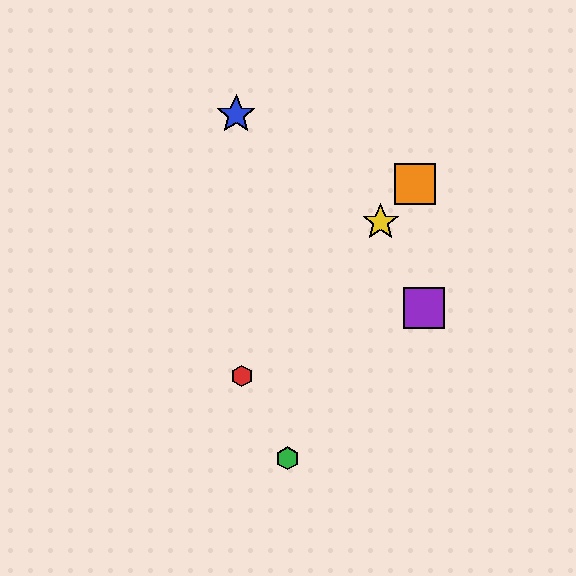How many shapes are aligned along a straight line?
3 shapes (the red hexagon, the yellow star, the orange square) are aligned along a straight line.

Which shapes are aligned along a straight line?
The red hexagon, the yellow star, the orange square are aligned along a straight line.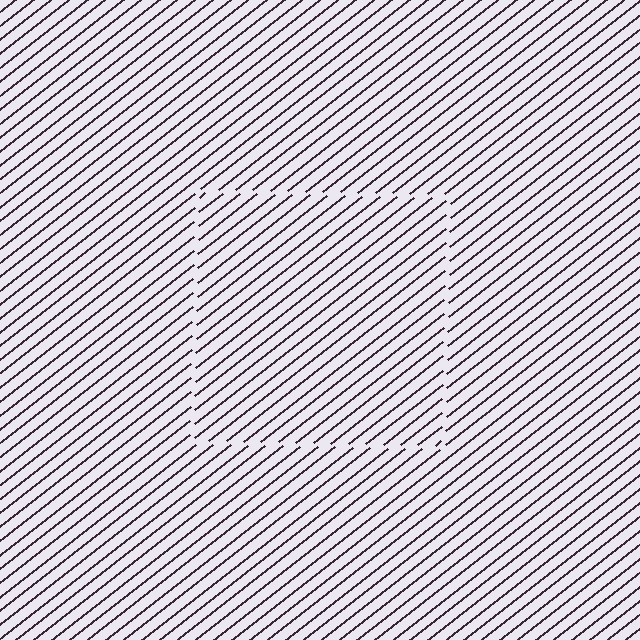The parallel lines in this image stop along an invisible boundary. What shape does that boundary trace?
An illusory square. The interior of the shape contains the same grating, shifted by half a period — the contour is defined by the phase discontinuity where line-ends from the inner and outer gratings abut.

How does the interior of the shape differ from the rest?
The interior of the shape contains the same grating, shifted by half a period — the contour is defined by the phase discontinuity where line-ends from the inner and outer gratings abut.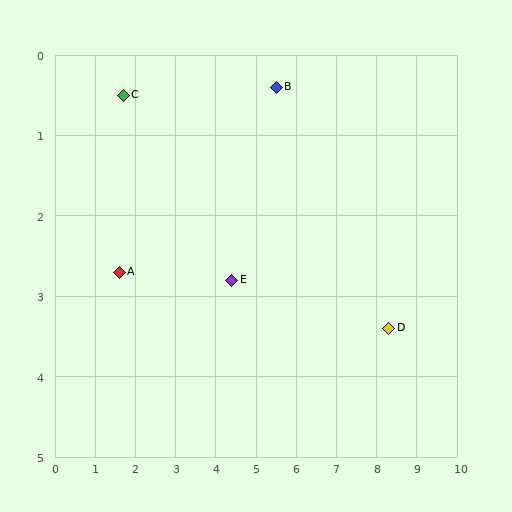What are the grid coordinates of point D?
Point D is at approximately (8.3, 3.4).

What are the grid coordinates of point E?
Point E is at approximately (4.4, 2.8).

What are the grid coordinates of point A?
Point A is at approximately (1.6, 2.7).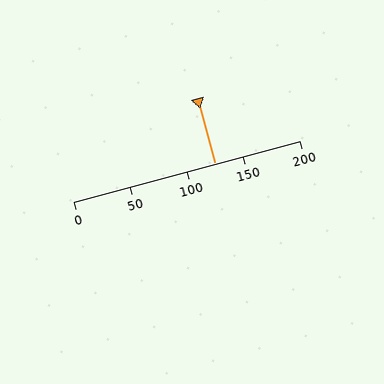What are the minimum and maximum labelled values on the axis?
The axis runs from 0 to 200.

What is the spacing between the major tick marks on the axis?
The major ticks are spaced 50 apart.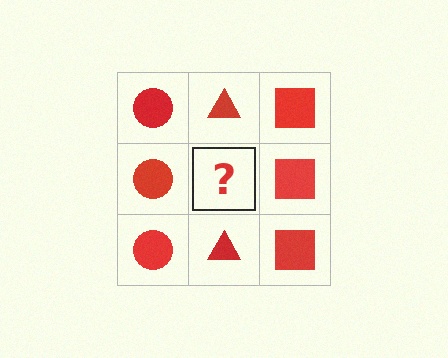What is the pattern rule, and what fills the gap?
The rule is that each column has a consistent shape. The gap should be filled with a red triangle.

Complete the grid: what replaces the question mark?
The question mark should be replaced with a red triangle.